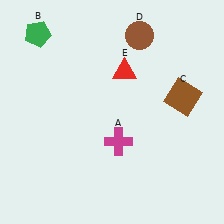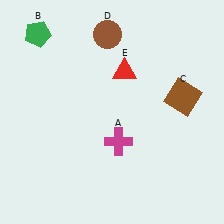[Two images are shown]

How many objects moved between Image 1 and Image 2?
1 object moved between the two images.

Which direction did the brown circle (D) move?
The brown circle (D) moved left.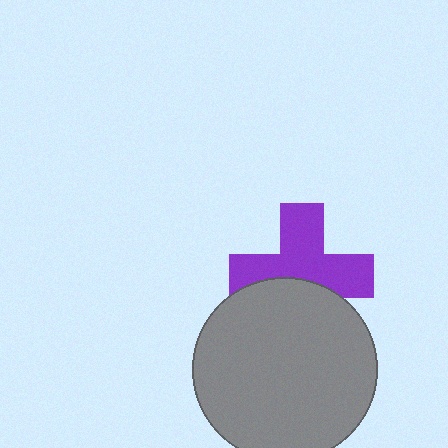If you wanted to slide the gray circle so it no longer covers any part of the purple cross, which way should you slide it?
Slide it down — that is the most direct way to separate the two shapes.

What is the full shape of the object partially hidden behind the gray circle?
The partially hidden object is a purple cross.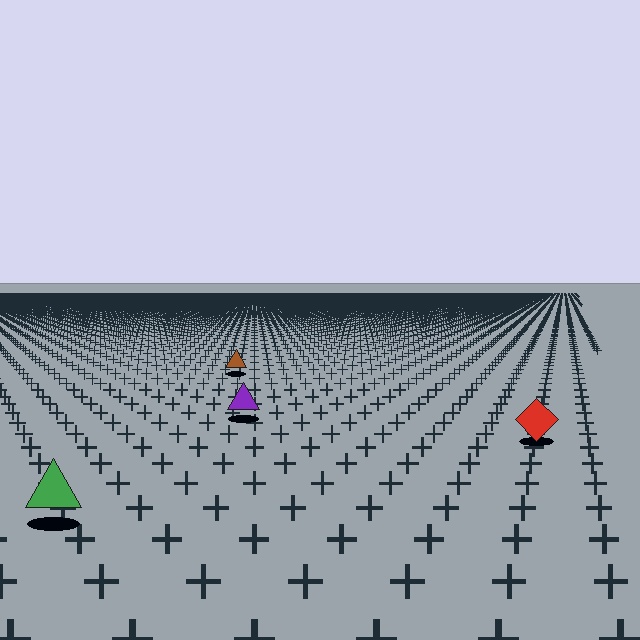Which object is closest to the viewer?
The green triangle is closest. The texture marks near it are larger and more spread out.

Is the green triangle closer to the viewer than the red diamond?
Yes. The green triangle is closer — you can tell from the texture gradient: the ground texture is coarser near it.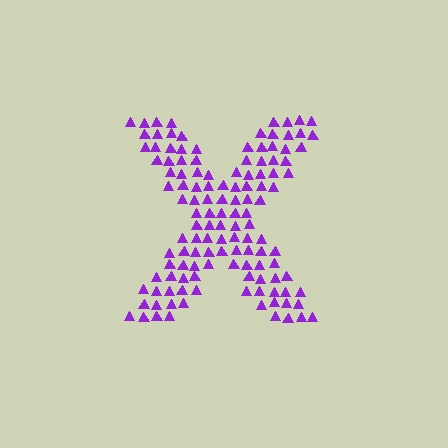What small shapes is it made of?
It is made of small triangles.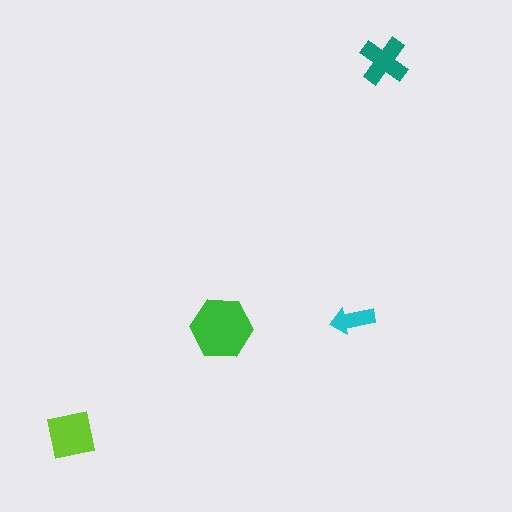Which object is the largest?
The green hexagon.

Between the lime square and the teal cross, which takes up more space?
The lime square.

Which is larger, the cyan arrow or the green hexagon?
The green hexagon.